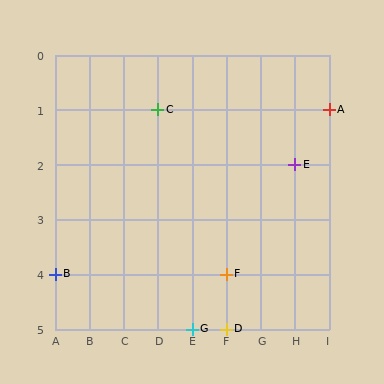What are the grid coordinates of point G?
Point G is at grid coordinates (E, 5).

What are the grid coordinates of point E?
Point E is at grid coordinates (H, 2).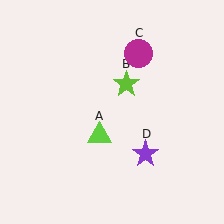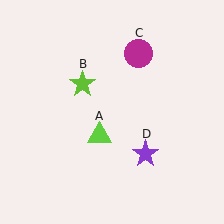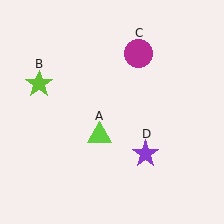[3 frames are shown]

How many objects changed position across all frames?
1 object changed position: lime star (object B).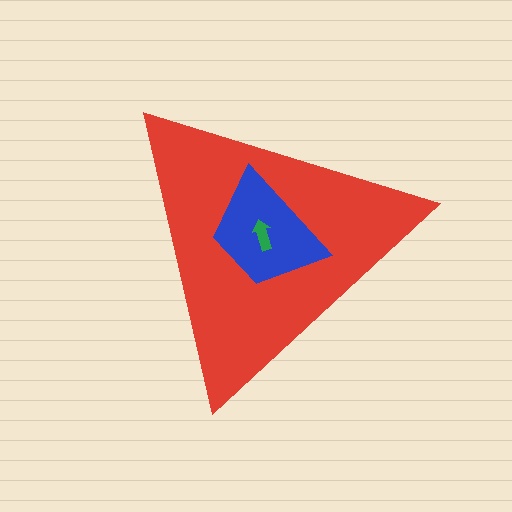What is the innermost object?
The green arrow.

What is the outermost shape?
The red triangle.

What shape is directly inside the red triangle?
The blue trapezoid.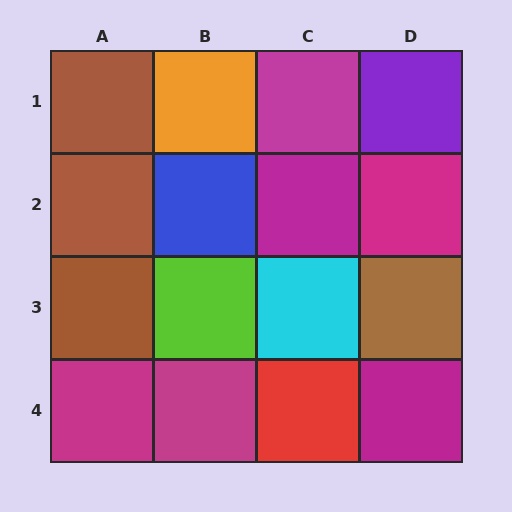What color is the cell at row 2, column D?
Magenta.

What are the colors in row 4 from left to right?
Magenta, magenta, red, magenta.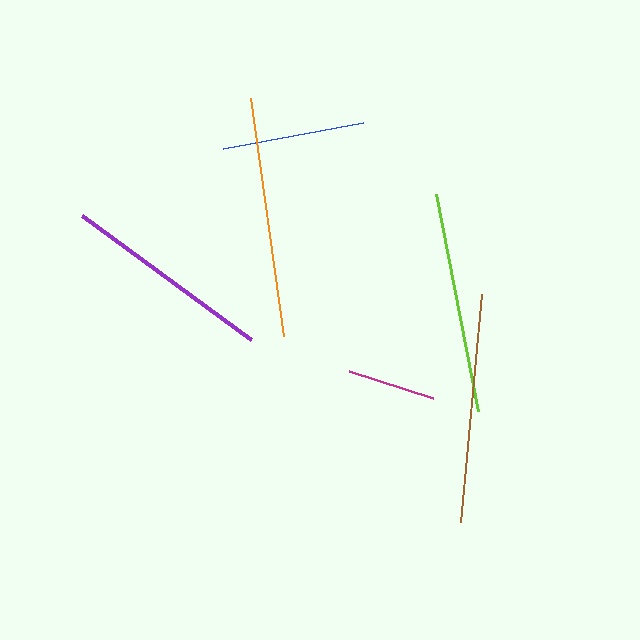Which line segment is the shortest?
The magenta line is the shortest at approximately 88 pixels.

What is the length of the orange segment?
The orange segment is approximately 240 pixels long.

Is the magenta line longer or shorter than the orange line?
The orange line is longer than the magenta line.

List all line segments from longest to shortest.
From longest to shortest: orange, brown, lime, purple, blue, magenta.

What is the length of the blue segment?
The blue segment is approximately 142 pixels long.